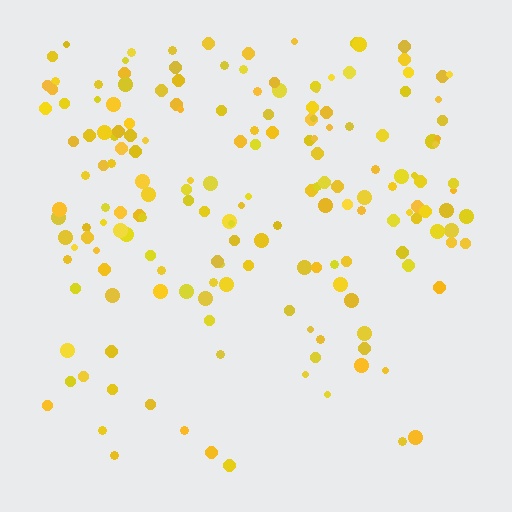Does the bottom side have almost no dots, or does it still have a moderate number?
Still a moderate number, just noticeably fewer than the top.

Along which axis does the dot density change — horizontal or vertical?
Vertical.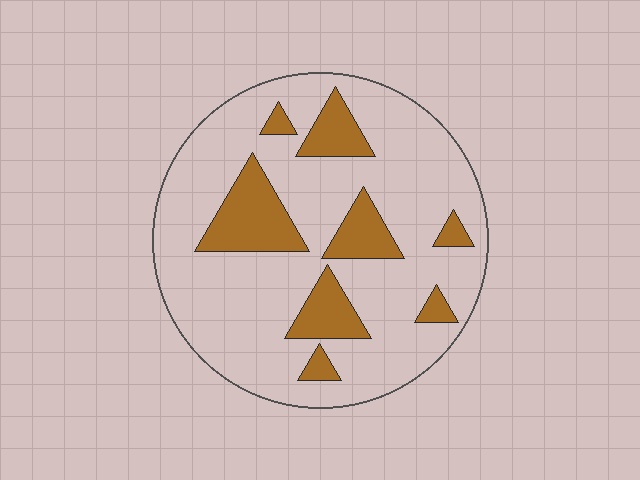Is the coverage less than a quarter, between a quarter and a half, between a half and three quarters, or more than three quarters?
Less than a quarter.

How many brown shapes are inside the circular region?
8.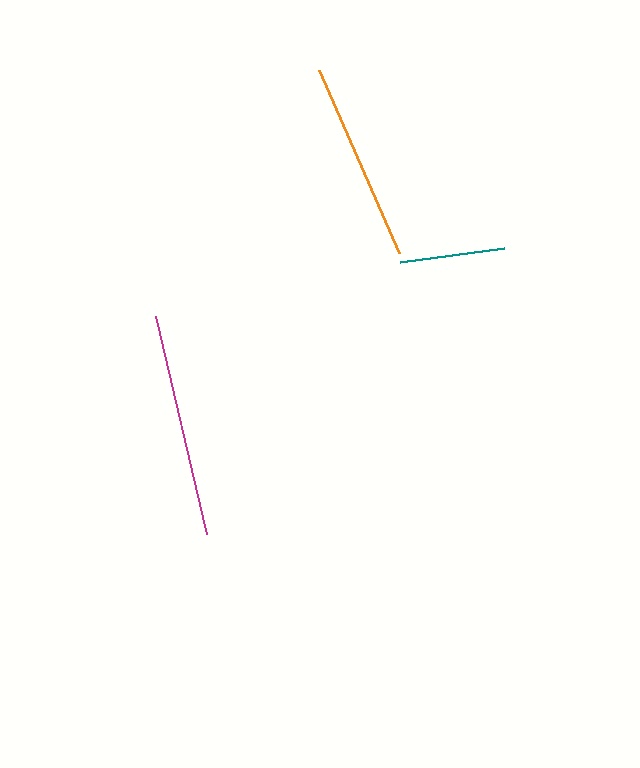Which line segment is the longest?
The magenta line is the longest at approximately 225 pixels.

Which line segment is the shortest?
The teal line is the shortest at approximately 105 pixels.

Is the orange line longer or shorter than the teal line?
The orange line is longer than the teal line.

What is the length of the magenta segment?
The magenta segment is approximately 225 pixels long.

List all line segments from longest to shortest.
From longest to shortest: magenta, orange, teal.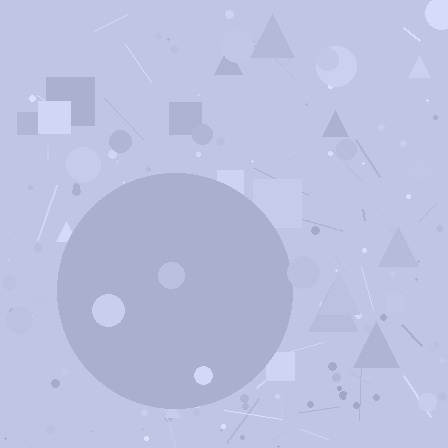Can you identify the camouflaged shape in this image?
The camouflaged shape is a circle.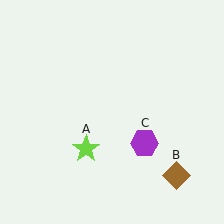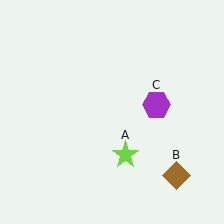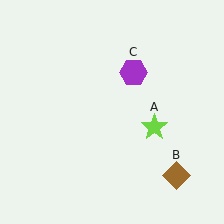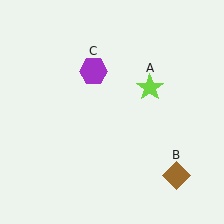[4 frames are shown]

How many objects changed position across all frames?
2 objects changed position: lime star (object A), purple hexagon (object C).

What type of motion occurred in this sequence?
The lime star (object A), purple hexagon (object C) rotated counterclockwise around the center of the scene.